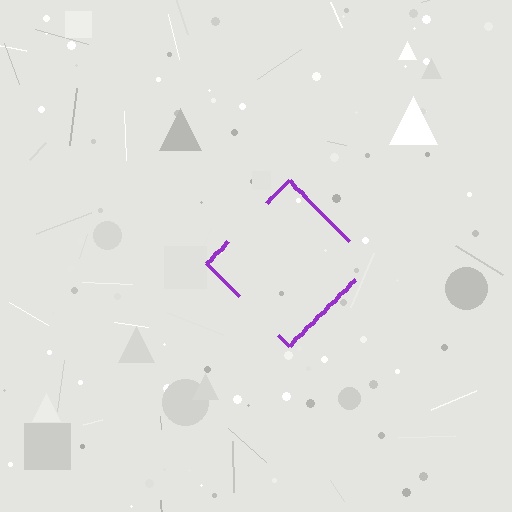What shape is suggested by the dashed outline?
The dashed outline suggests a diamond.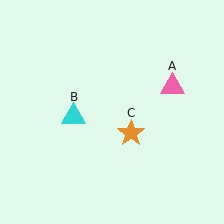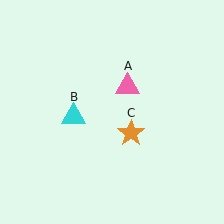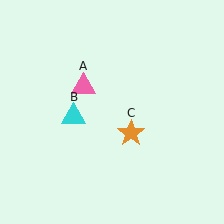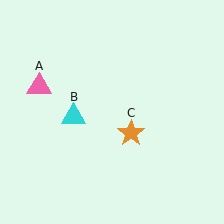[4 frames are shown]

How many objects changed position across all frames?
1 object changed position: pink triangle (object A).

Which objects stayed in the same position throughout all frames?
Cyan triangle (object B) and orange star (object C) remained stationary.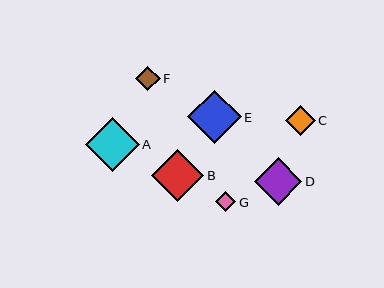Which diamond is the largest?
Diamond A is the largest with a size of approximately 54 pixels.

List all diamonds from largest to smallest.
From largest to smallest: A, E, B, D, C, F, G.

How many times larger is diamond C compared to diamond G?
Diamond C is approximately 1.5 times the size of diamond G.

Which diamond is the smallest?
Diamond G is the smallest with a size of approximately 20 pixels.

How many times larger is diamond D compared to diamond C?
Diamond D is approximately 1.6 times the size of diamond C.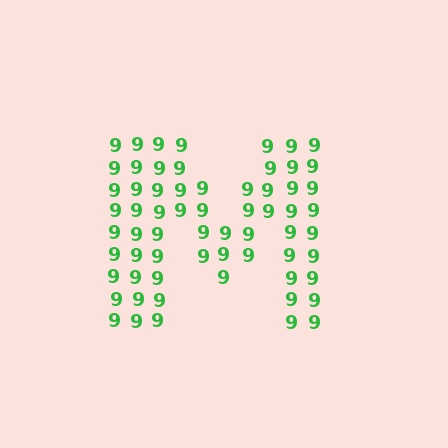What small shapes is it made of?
It is made of small digit 9's.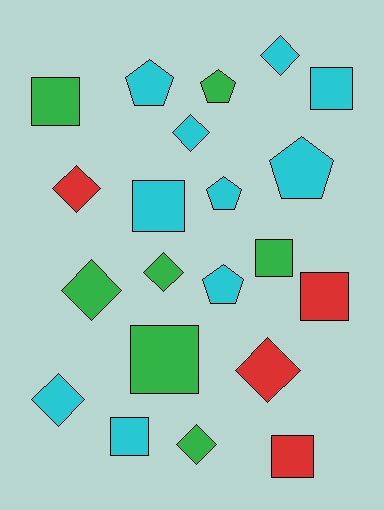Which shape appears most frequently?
Square, with 8 objects.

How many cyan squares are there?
There are 3 cyan squares.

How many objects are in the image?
There are 21 objects.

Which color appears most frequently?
Cyan, with 10 objects.